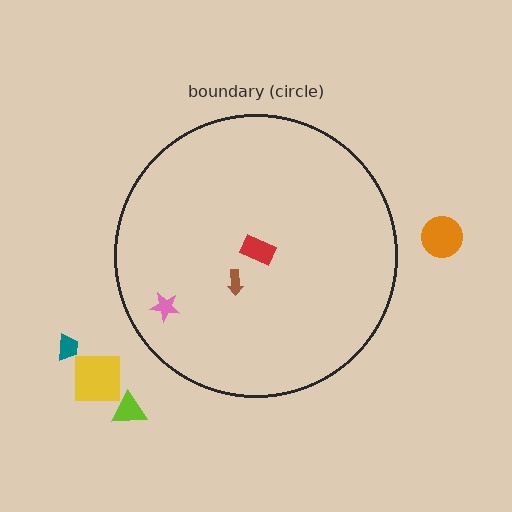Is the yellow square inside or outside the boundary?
Outside.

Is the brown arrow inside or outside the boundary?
Inside.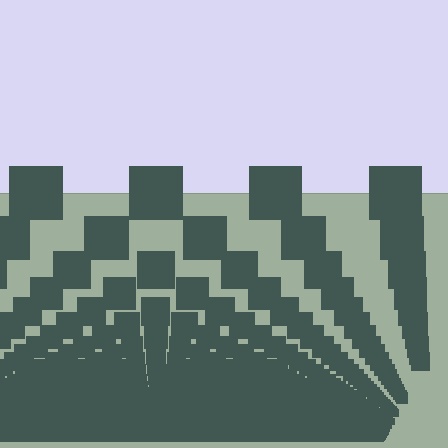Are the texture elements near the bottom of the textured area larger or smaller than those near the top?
Smaller. The gradient is inverted — elements near the bottom are smaller and denser.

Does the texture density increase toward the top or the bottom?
Density increases toward the bottom.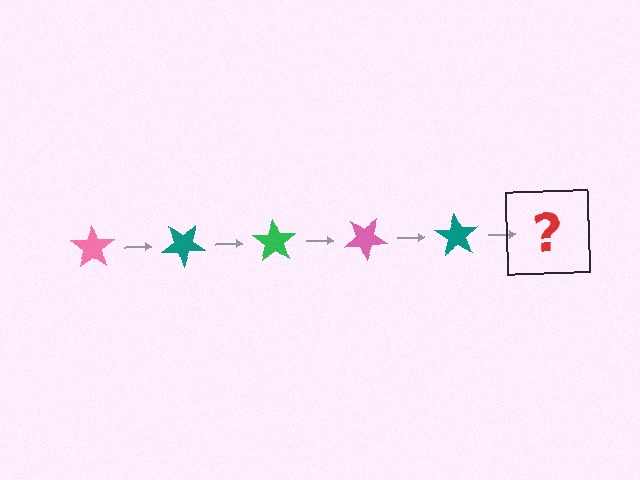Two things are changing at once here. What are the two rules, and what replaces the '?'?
The two rules are that it rotates 35 degrees each step and the color cycles through pink, teal, and green. The '?' should be a green star, rotated 175 degrees from the start.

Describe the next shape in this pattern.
It should be a green star, rotated 175 degrees from the start.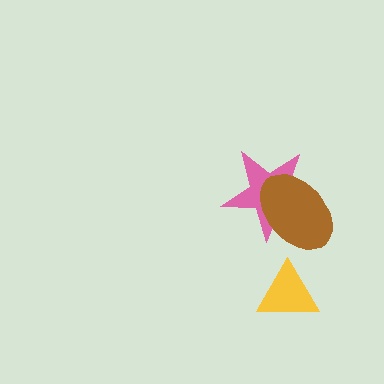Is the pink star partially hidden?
Yes, it is partially covered by another shape.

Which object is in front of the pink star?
The brown ellipse is in front of the pink star.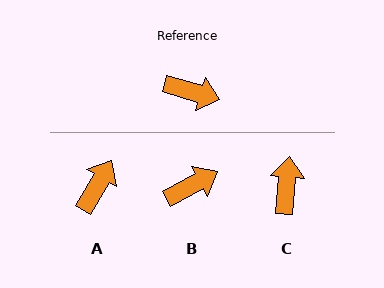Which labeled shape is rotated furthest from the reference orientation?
C, about 101 degrees away.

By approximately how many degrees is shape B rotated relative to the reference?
Approximately 44 degrees counter-clockwise.